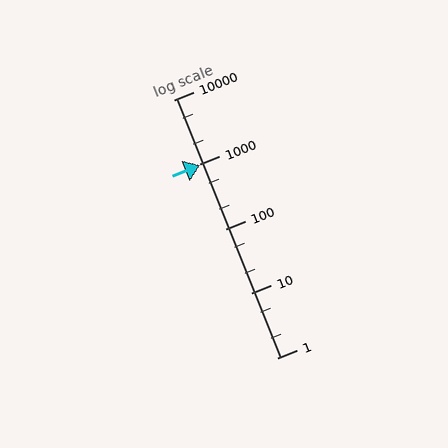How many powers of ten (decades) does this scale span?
The scale spans 4 decades, from 1 to 10000.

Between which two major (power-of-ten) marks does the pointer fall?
The pointer is between 100 and 1000.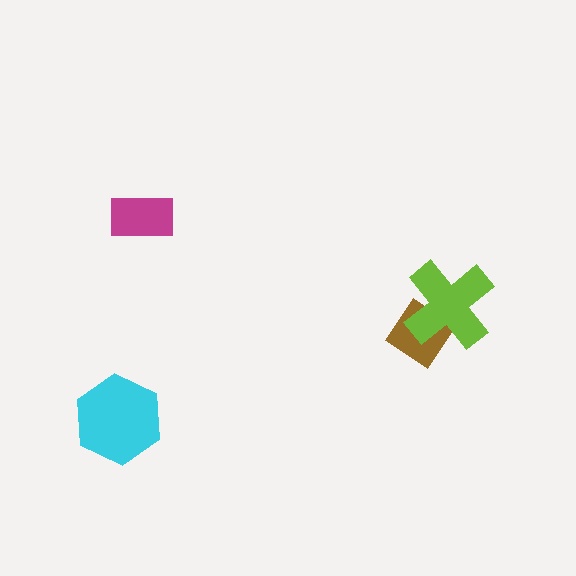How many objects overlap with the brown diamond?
1 object overlaps with the brown diamond.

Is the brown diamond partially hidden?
Yes, it is partially covered by another shape.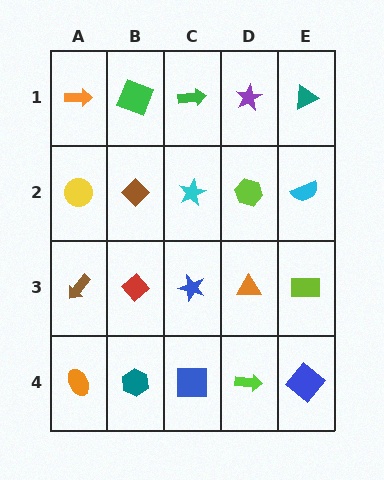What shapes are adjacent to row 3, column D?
A lime hexagon (row 2, column D), a lime arrow (row 4, column D), a blue star (row 3, column C), a lime rectangle (row 3, column E).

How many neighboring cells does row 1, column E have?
2.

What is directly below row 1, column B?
A brown diamond.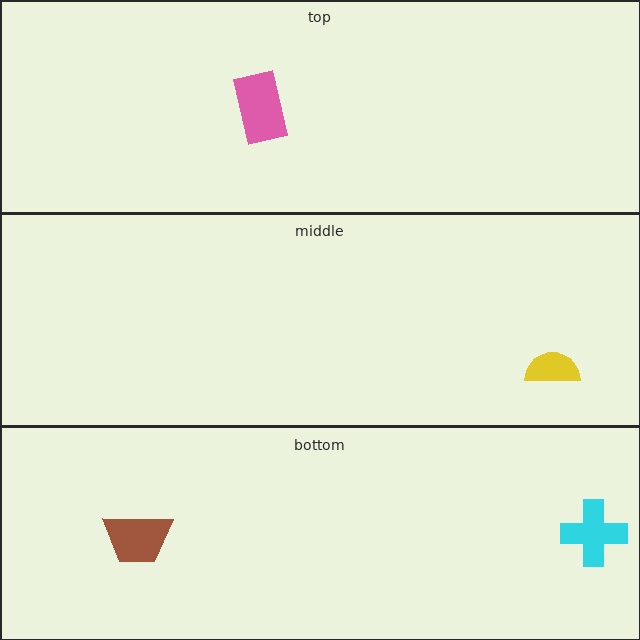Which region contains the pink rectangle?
The top region.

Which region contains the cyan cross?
The bottom region.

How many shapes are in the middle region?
1.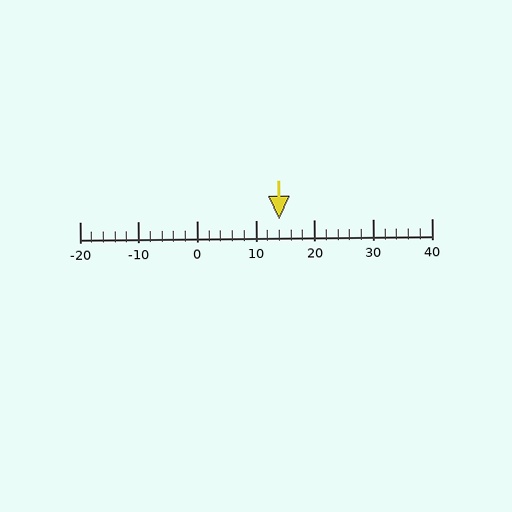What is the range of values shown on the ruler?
The ruler shows values from -20 to 40.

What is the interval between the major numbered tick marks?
The major tick marks are spaced 10 units apart.